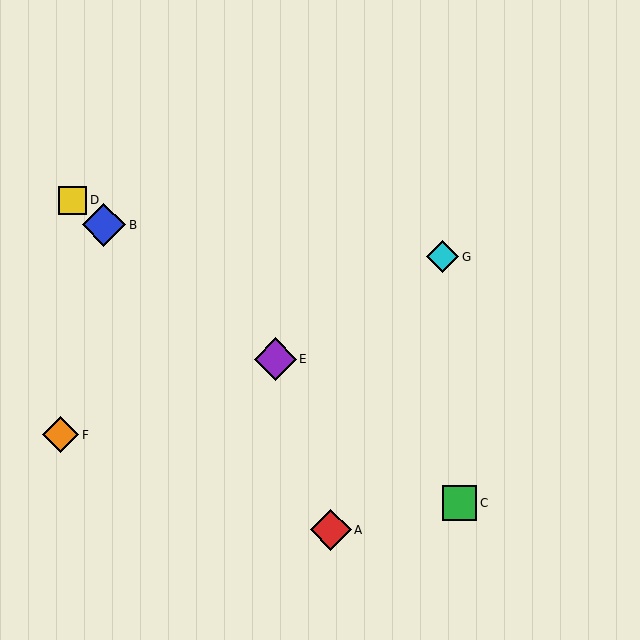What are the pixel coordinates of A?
Object A is at (331, 530).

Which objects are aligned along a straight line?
Objects B, C, D, E are aligned along a straight line.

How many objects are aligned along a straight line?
4 objects (B, C, D, E) are aligned along a straight line.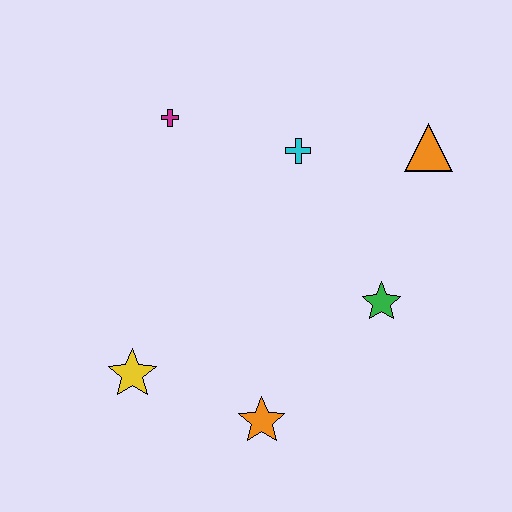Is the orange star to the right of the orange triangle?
No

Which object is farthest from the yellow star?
The orange triangle is farthest from the yellow star.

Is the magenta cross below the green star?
No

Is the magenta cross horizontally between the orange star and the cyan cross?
No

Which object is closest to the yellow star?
The orange star is closest to the yellow star.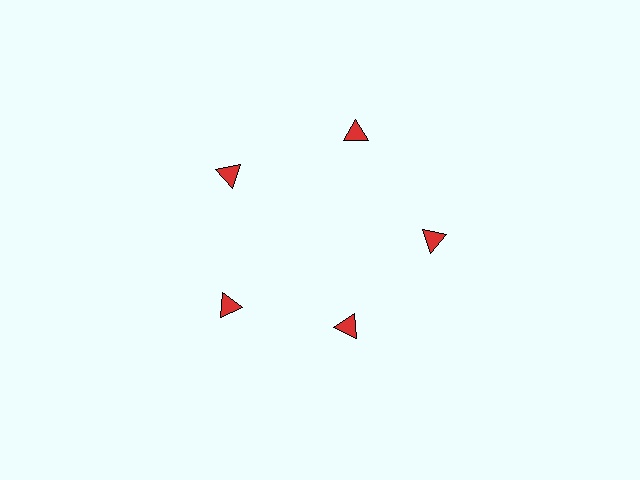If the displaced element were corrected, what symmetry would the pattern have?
It would have 5-fold rotational symmetry — the pattern would map onto itself every 72 degrees.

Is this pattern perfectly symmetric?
No. The 5 red triangles are arranged in a ring, but one element near the 5 o'clock position is pulled inward toward the center, breaking the 5-fold rotational symmetry.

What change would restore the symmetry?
The symmetry would be restored by moving it outward, back onto the ring so that all 5 triangles sit at equal angles and equal distance from the center.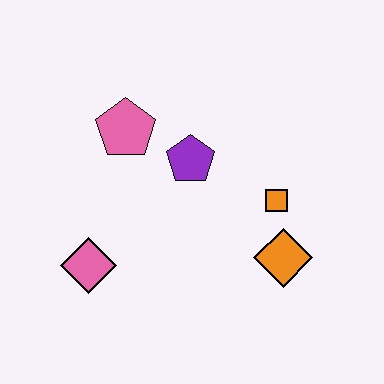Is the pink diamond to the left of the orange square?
Yes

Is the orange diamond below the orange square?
Yes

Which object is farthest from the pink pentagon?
The orange diamond is farthest from the pink pentagon.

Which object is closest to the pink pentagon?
The purple pentagon is closest to the pink pentagon.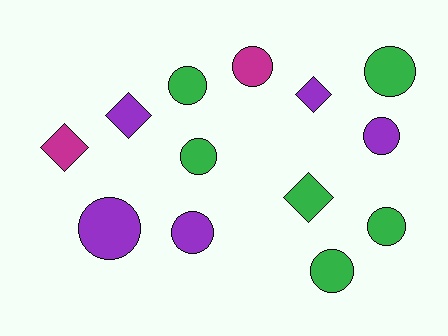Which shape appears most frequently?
Circle, with 9 objects.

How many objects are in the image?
There are 13 objects.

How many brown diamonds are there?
There are no brown diamonds.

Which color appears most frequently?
Green, with 6 objects.